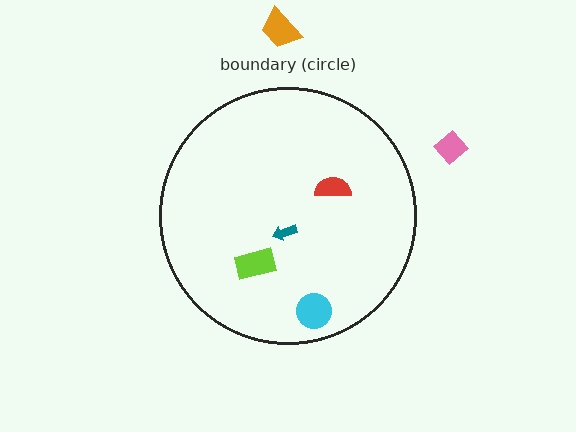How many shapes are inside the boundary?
4 inside, 2 outside.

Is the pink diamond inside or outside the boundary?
Outside.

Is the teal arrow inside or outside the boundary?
Inside.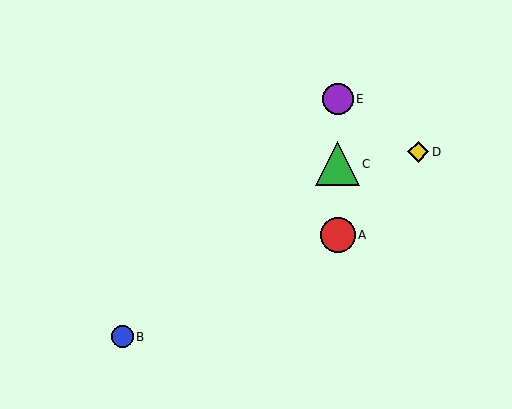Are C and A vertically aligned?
Yes, both are at x≈338.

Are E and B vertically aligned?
No, E is at x≈338 and B is at x≈123.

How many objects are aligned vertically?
3 objects (A, C, E) are aligned vertically.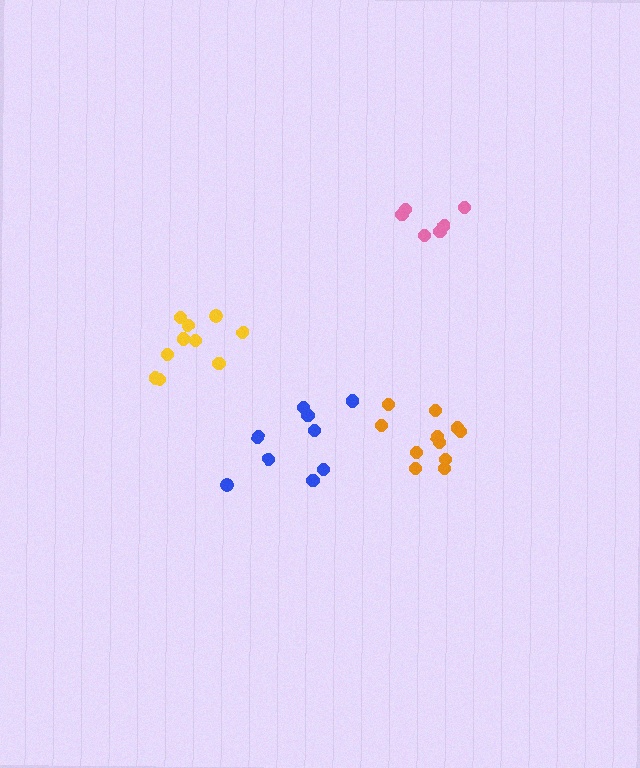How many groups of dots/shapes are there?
There are 4 groups.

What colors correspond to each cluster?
The clusters are colored: blue, pink, orange, yellow.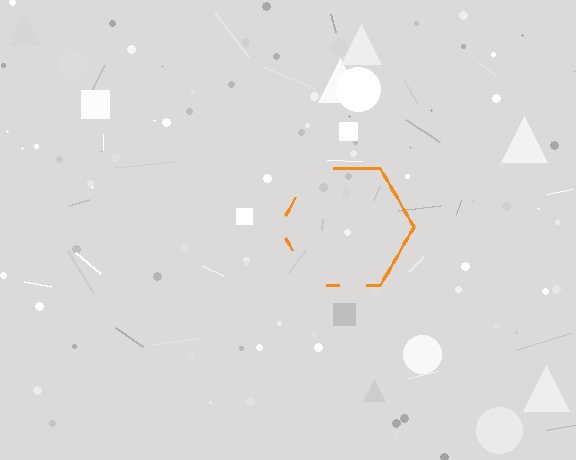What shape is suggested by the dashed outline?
The dashed outline suggests a hexagon.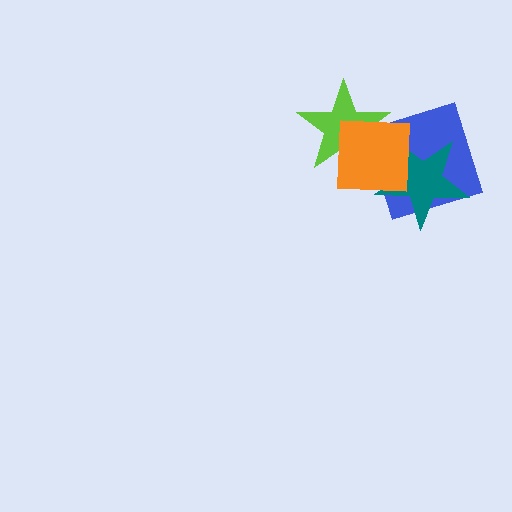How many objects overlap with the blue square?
2 objects overlap with the blue square.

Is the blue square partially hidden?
Yes, it is partially covered by another shape.